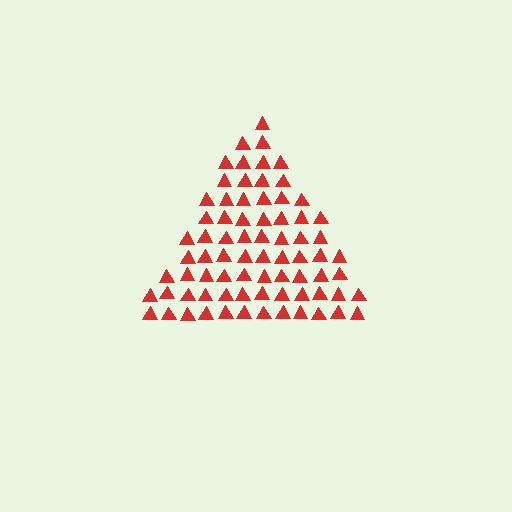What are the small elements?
The small elements are triangles.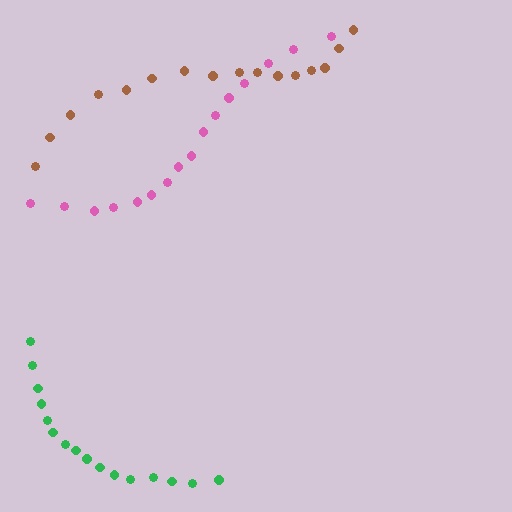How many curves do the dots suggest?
There are 3 distinct paths.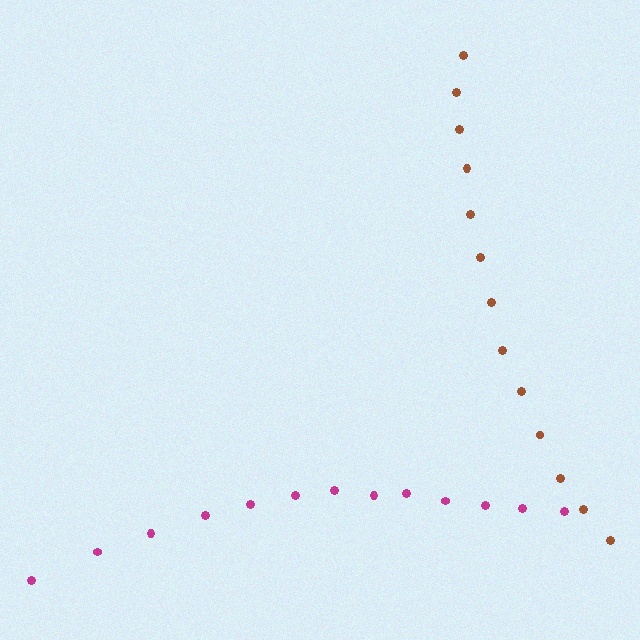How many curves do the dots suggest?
There are 2 distinct paths.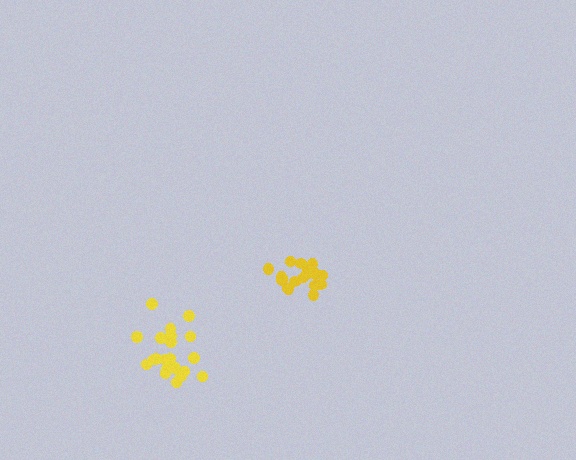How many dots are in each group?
Group 1: 19 dots, Group 2: 21 dots (40 total).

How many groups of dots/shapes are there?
There are 2 groups.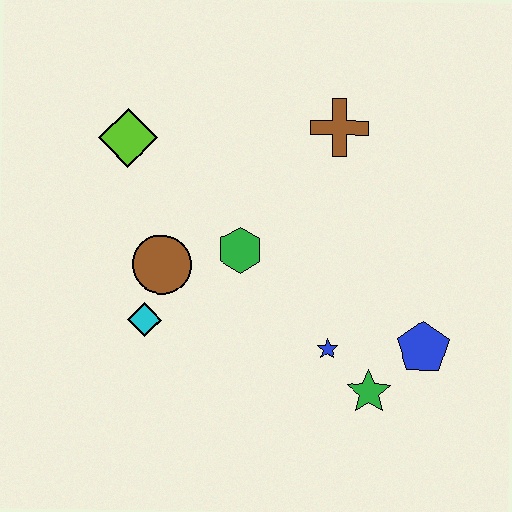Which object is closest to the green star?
The blue star is closest to the green star.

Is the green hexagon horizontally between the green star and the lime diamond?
Yes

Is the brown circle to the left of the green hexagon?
Yes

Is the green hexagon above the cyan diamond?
Yes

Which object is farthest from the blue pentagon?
The lime diamond is farthest from the blue pentagon.